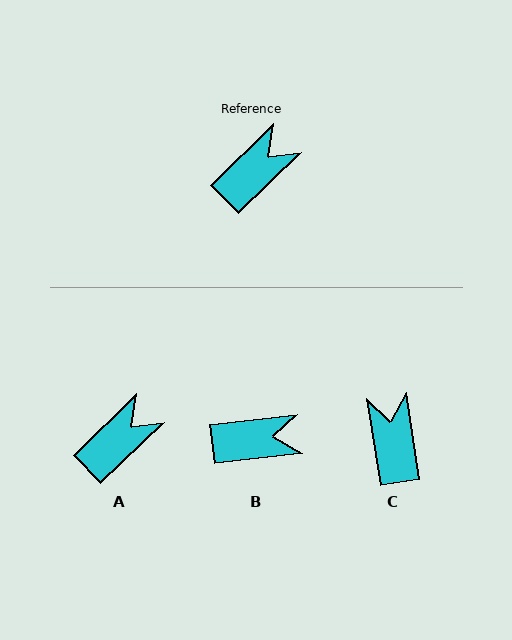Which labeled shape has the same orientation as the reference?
A.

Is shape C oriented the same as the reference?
No, it is off by about 55 degrees.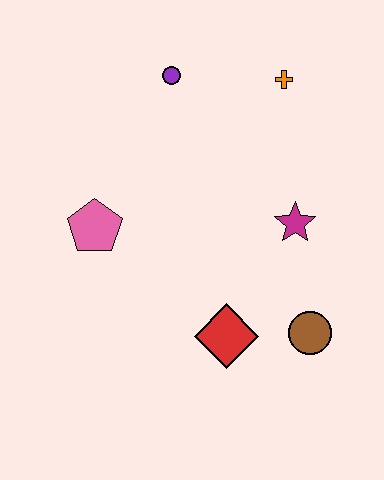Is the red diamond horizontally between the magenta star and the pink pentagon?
Yes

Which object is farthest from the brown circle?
The purple circle is farthest from the brown circle.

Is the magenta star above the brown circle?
Yes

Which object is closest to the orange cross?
The purple circle is closest to the orange cross.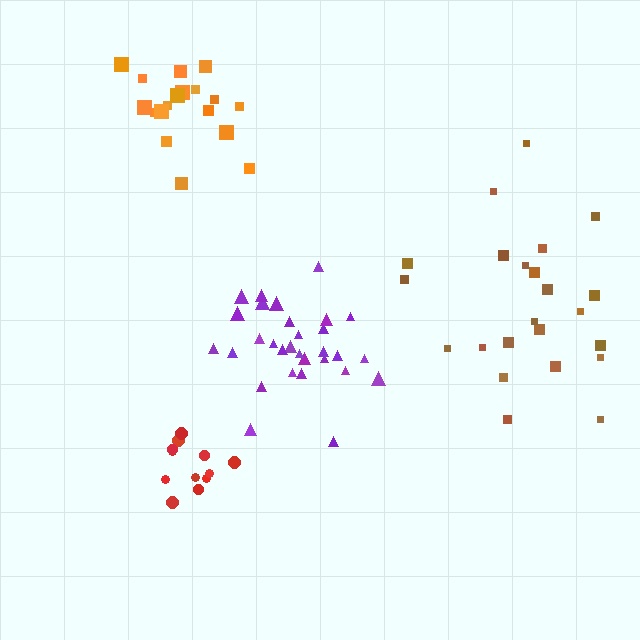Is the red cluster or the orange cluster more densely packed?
Red.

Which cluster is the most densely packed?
Red.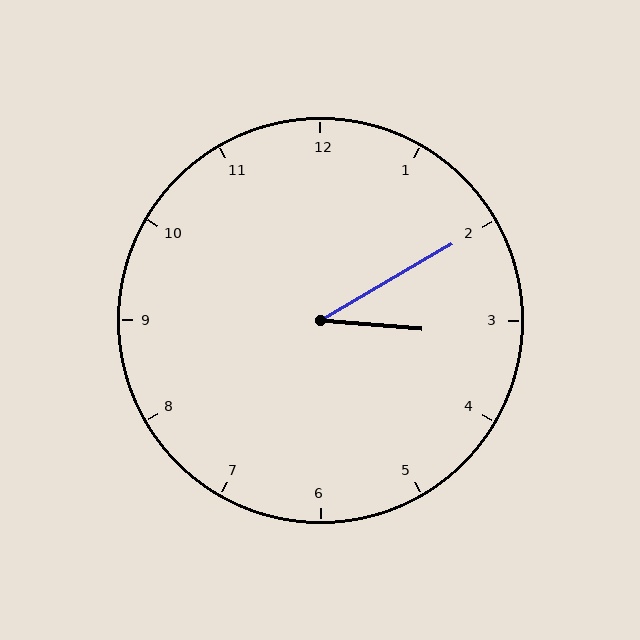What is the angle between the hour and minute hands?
Approximately 35 degrees.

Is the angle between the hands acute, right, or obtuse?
It is acute.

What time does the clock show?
3:10.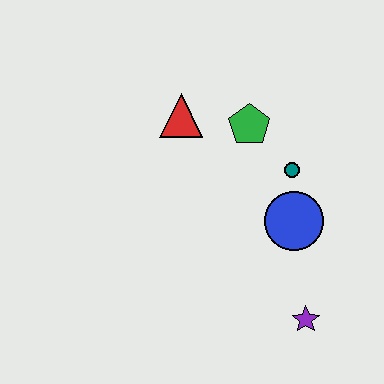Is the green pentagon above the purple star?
Yes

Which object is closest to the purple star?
The blue circle is closest to the purple star.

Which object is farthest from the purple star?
The red triangle is farthest from the purple star.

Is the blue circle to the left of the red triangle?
No